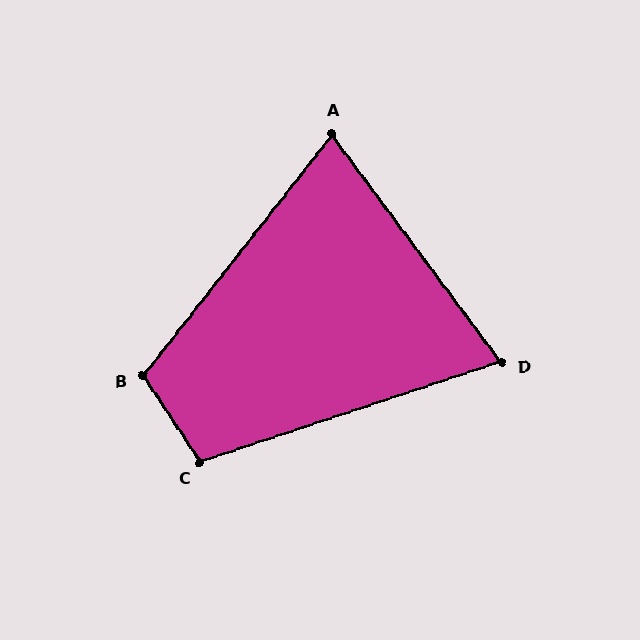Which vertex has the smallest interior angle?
D, at approximately 72 degrees.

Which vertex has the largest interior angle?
B, at approximately 108 degrees.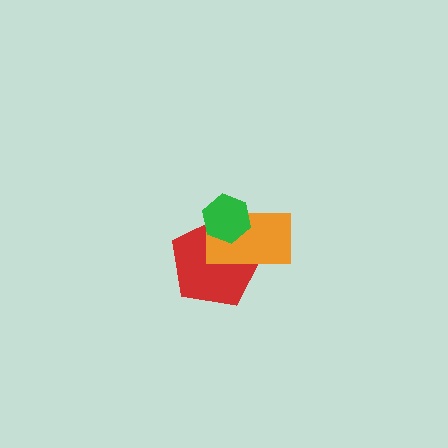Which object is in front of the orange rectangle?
The green hexagon is in front of the orange rectangle.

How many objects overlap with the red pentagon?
2 objects overlap with the red pentagon.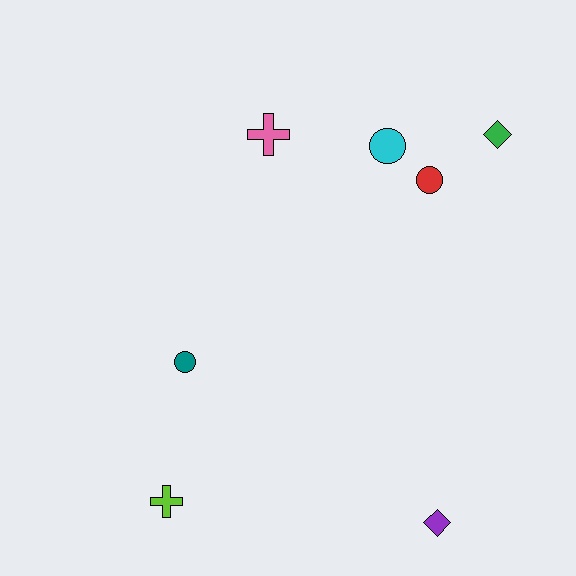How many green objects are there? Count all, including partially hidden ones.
There is 1 green object.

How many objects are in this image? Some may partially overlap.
There are 7 objects.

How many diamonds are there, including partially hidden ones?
There are 2 diamonds.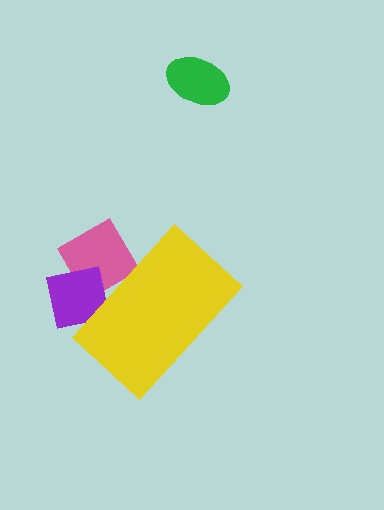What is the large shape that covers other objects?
A yellow rectangle.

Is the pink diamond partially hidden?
Yes, the pink diamond is partially hidden behind the yellow rectangle.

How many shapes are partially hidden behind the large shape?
2 shapes are partially hidden.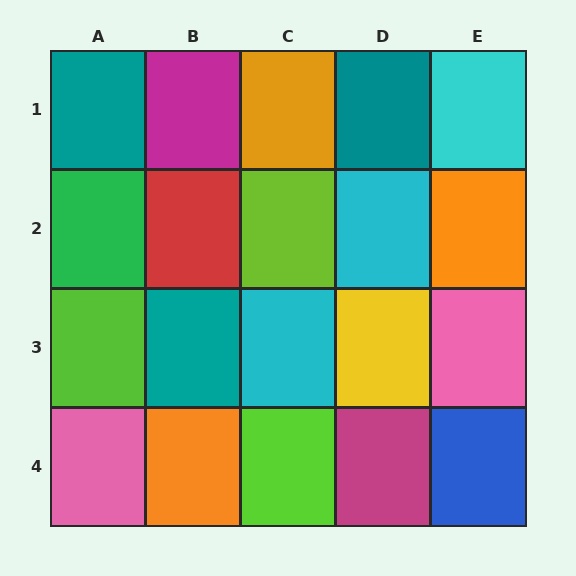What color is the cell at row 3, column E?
Pink.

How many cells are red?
1 cell is red.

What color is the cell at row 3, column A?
Lime.